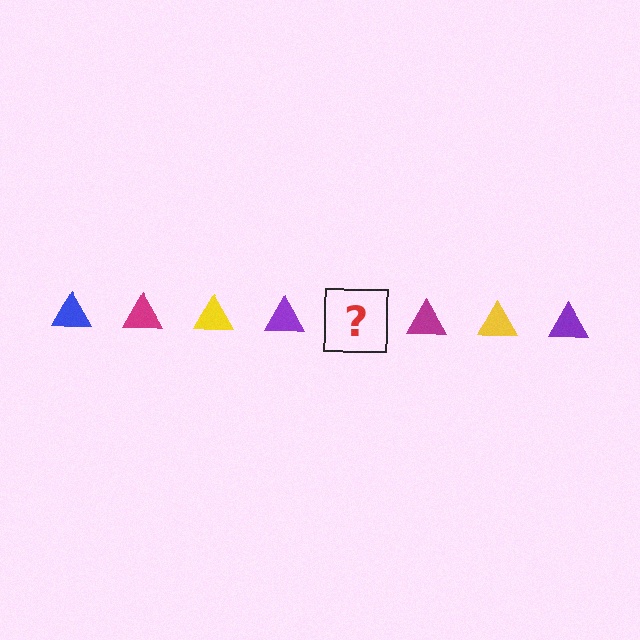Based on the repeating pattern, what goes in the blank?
The blank should be a blue triangle.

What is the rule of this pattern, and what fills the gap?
The rule is that the pattern cycles through blue, magenta, yellow, purple triangles. The gap should be filled with a blue triangle.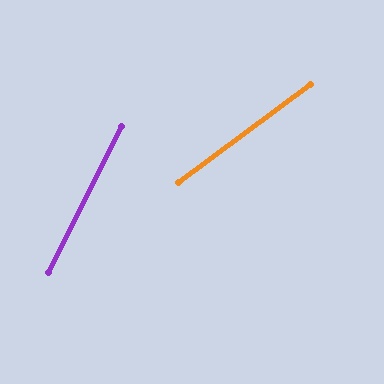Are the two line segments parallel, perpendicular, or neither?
Neither parallel nor perpendicular — they differ by about 27°.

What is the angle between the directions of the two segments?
Approximately 27 degrees.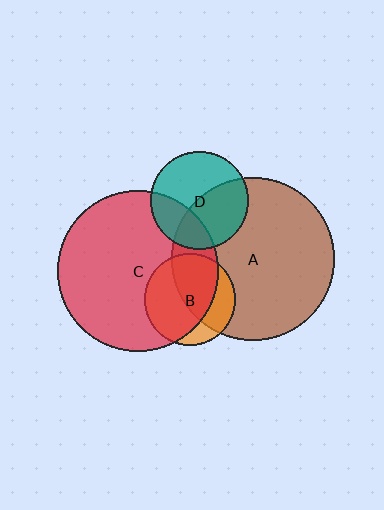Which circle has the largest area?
Circle A (brown).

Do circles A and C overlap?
Yes.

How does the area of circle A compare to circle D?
Approximately 2.7 times.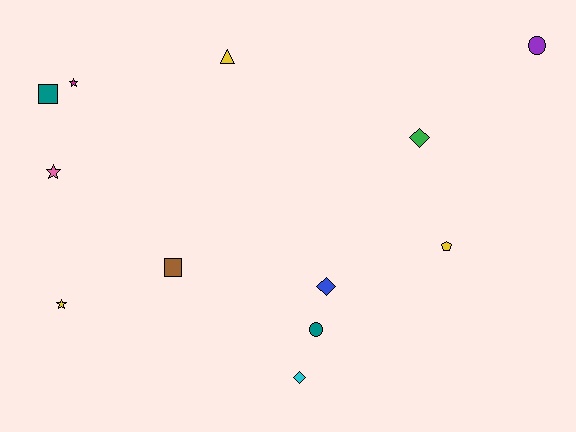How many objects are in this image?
There are 12 objects.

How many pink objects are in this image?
There is 1 pink object.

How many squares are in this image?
There are 2 squares.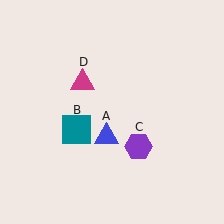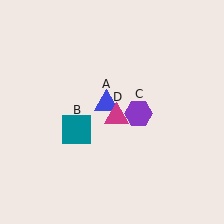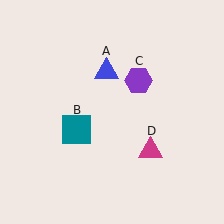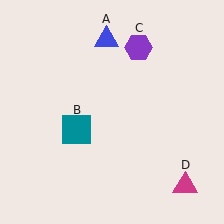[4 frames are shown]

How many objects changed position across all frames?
3 objects changed position: blue triangle (object A), purple hexagon (object C), magenta triangle (object D).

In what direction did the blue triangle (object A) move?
The blue triangle (object A) moved up.